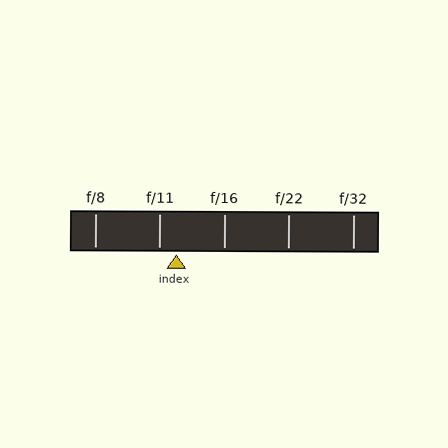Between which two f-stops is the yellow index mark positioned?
The index mark is between f/11 and f/16.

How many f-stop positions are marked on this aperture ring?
There are 5 f-stop positions marked.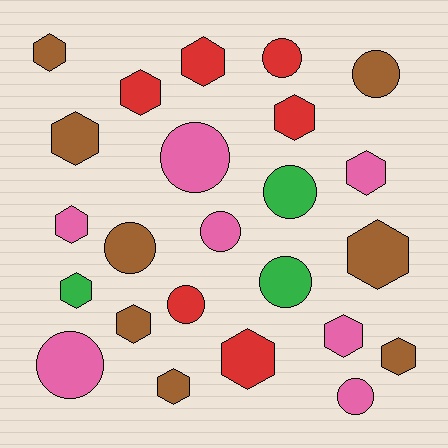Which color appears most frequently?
Brown, with 8 objects.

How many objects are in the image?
There are 24 objects.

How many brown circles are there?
There are 2 brown circles.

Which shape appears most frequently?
Hexagon, with 14 objects.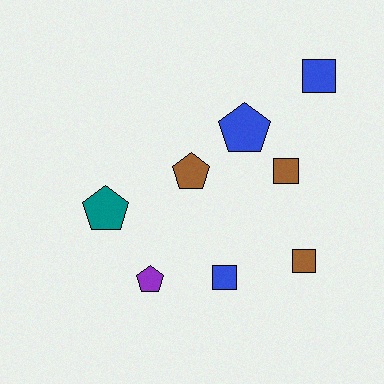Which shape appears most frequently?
Pentagon, with 4 objects.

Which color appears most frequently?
Blue, with 3 objects.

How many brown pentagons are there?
There is 1 brown pentagon.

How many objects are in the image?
There are 8 objects.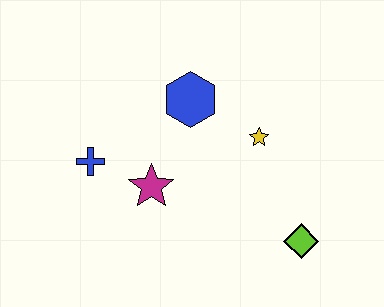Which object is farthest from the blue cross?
The lime diamond is farthest from the blue cross.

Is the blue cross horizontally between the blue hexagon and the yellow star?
No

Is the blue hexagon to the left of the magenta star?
No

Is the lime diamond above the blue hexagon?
No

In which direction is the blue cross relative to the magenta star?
The blue cross is to the left of the magenta star.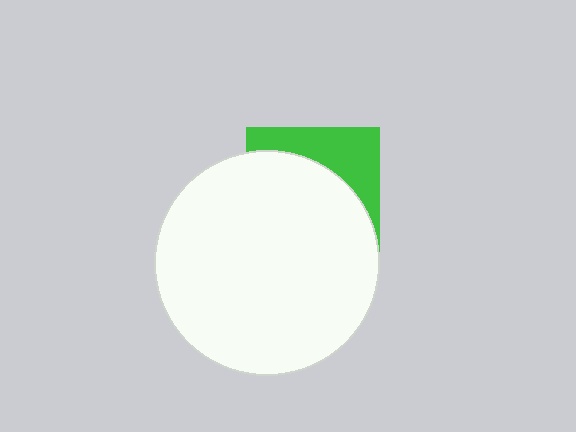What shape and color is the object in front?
The object in front is a white circle.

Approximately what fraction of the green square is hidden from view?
Roughly 68% of the green square is hidden behind the white circle.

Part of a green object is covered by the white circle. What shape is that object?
It is a square.